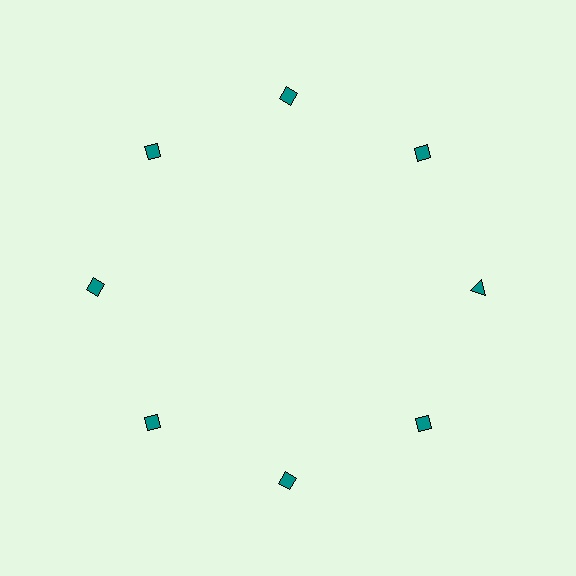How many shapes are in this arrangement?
There are 8 shapes arranged in a ring pattern.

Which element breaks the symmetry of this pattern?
The teal triangle at roughly the 3 o'clock position breaks the symmetry. All other shapes are teal diamonds.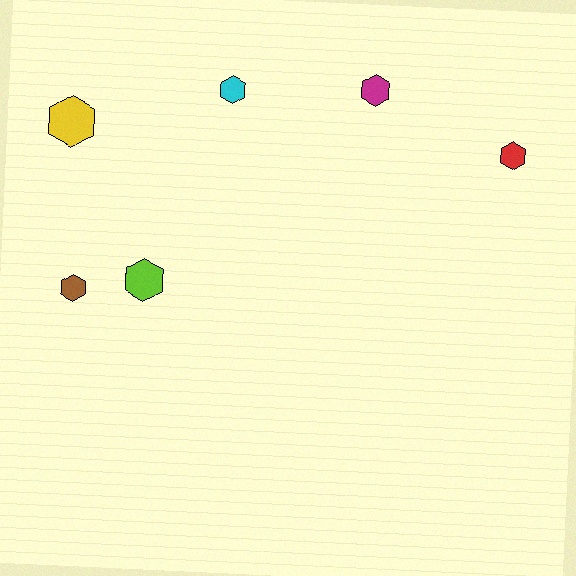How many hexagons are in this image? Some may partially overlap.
There are 6 hexagons.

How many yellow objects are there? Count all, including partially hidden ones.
There is 1 yellow object.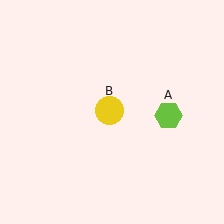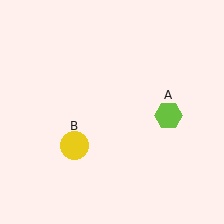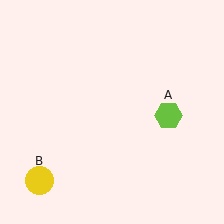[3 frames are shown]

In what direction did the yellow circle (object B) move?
The yellow circle (object B) moved down and to the left.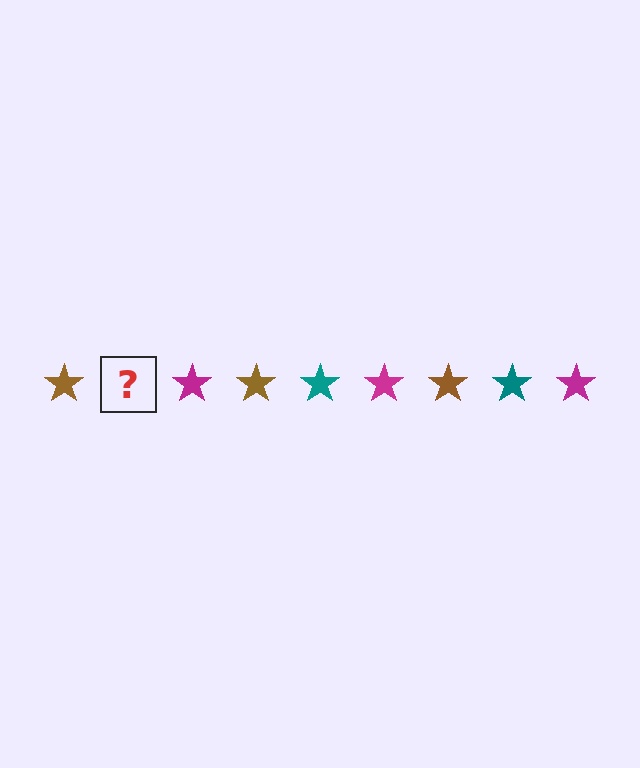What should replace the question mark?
The question mark should be replaced with a teal star.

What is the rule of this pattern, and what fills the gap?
The rule is that the pattern cycles through brown, teal, magenta stars. The gap should be filled with a teal star.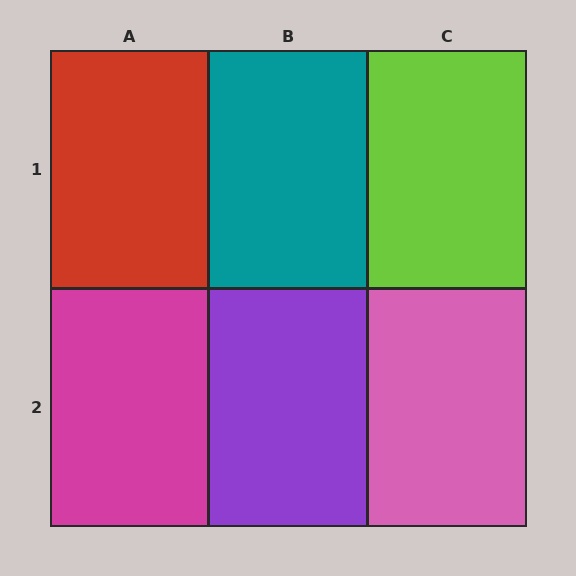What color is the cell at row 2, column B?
Purple.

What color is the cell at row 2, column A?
Magenta.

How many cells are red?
1 cell is red.